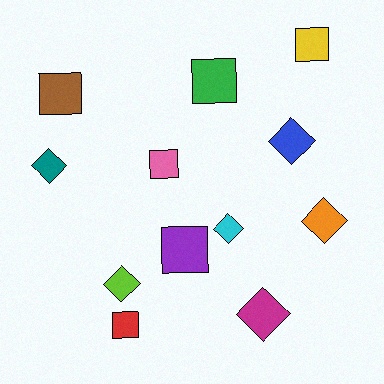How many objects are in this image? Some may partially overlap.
There are 12 objects.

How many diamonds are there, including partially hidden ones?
There are 6 diamonds.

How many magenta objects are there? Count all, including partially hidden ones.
There is 1 magenta object.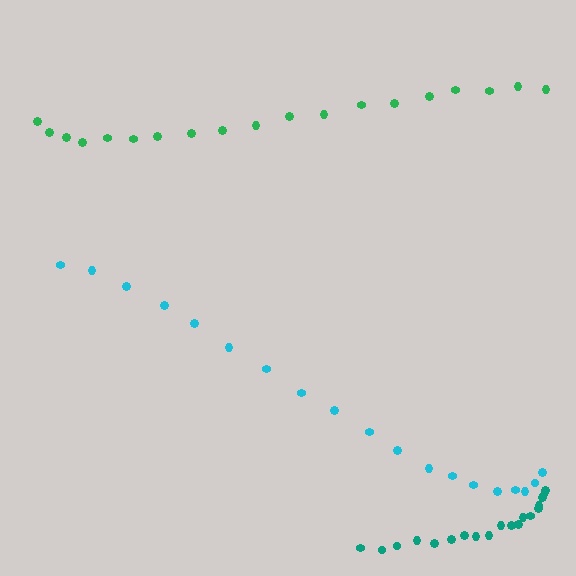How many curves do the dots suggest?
There are 3 distinct paths.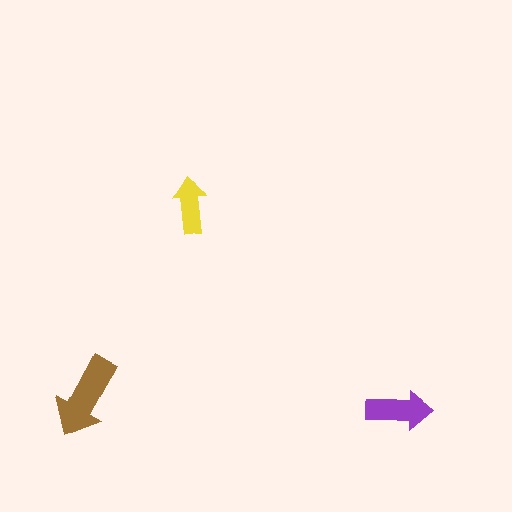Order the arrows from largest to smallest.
the brown one, the purple one, the yellow one.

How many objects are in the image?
There are 3 objects in the image.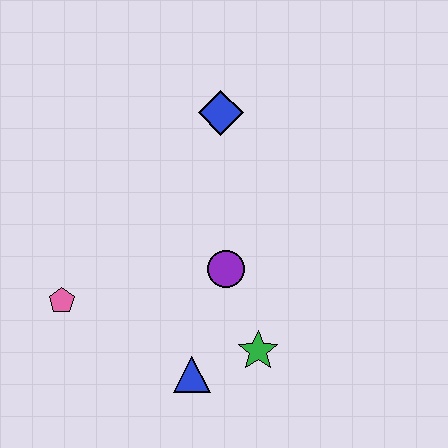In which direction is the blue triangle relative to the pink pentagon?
The blue triangle is to the right of the pink pentagon.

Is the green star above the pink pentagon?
No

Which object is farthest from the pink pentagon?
The blue diamond is farthest from the pink pentagon.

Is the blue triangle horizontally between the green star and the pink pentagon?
Yes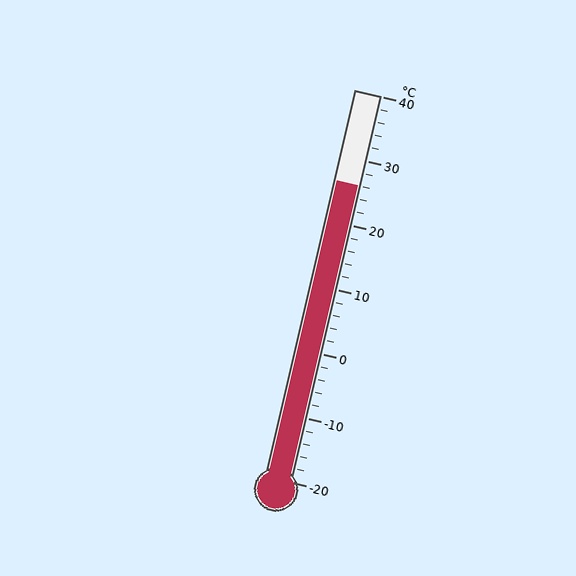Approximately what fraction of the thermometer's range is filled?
The thermometer is filled to approximately 75% of its range.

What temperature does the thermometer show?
The thermometer shows approximately 26°C.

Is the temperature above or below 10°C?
The temperature is above 10°C.